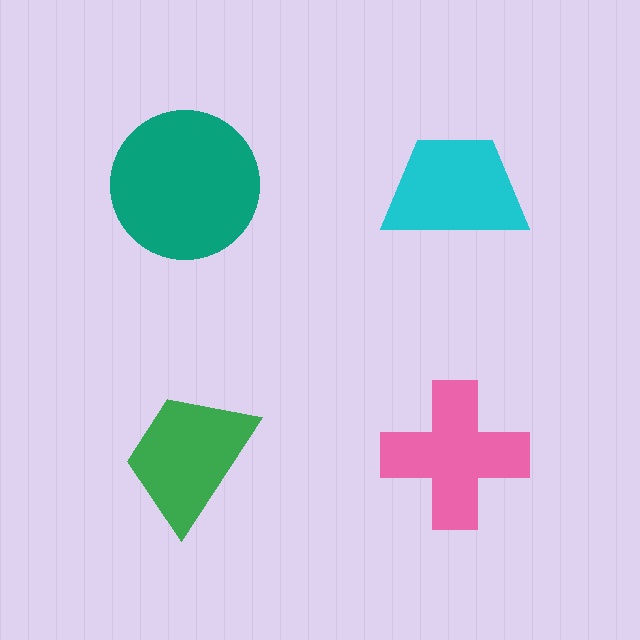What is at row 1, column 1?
A teal circle.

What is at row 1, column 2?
A cyan trapezoid.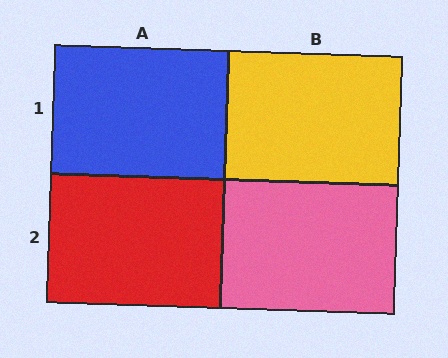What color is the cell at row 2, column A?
Red.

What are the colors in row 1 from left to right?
Blue, yellow.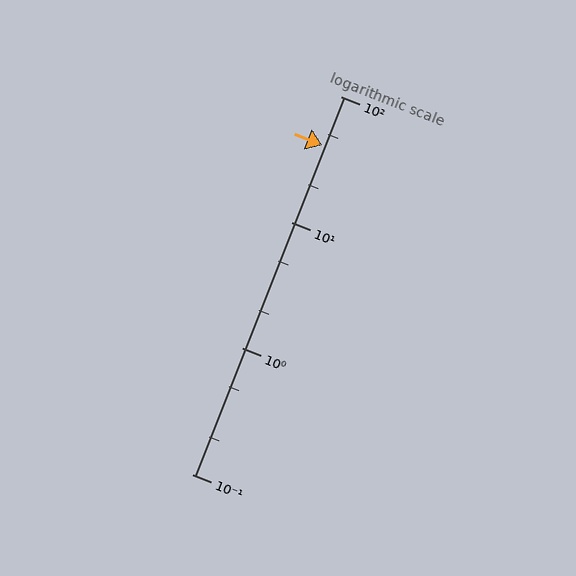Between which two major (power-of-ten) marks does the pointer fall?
The pointer is between 10 and 100.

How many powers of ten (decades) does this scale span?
The scale spans 3 decades, from 0.1 to 100.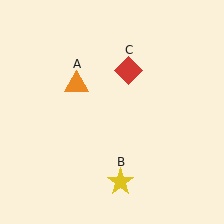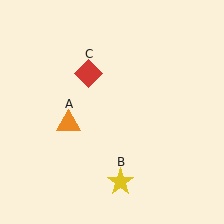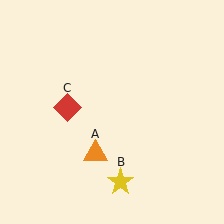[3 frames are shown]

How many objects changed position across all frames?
2 objects changed position: orange triangle (object A), red diamond (object C).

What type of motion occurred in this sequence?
The orange triangle (object A), red diamond (object C) rotated counterclockwise around the center of the scene.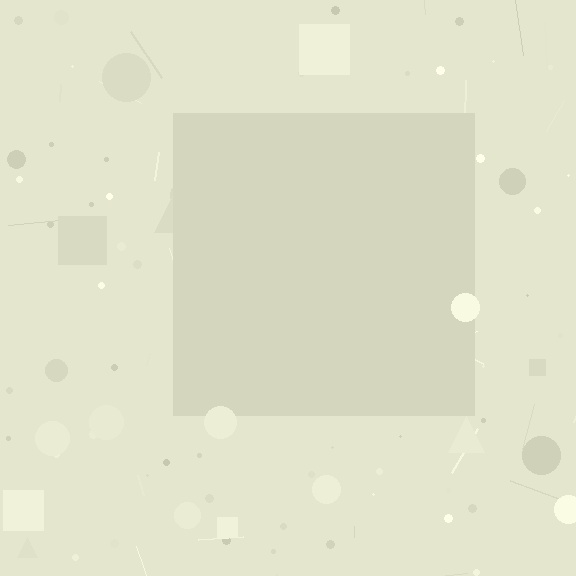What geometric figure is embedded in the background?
A square is embedded in the background.